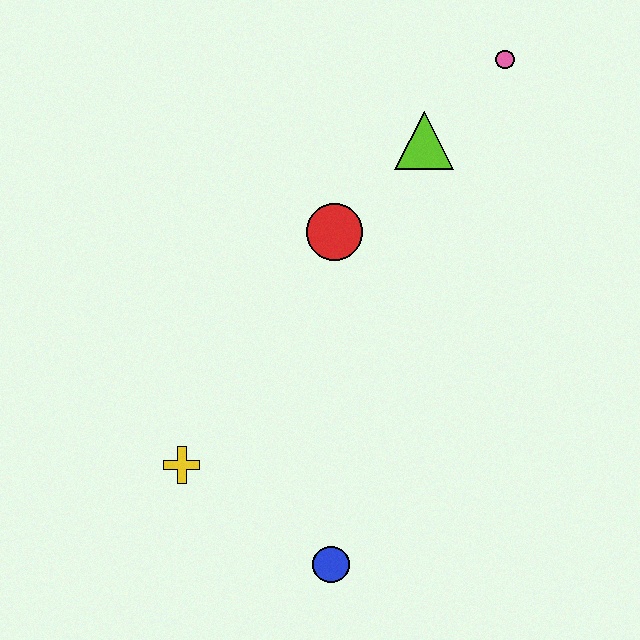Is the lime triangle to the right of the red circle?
Yes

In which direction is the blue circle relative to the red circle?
The blue circle is below the red circle.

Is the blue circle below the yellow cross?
Yes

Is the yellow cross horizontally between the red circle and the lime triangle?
No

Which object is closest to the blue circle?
The yellow cross is closest to the blue circle.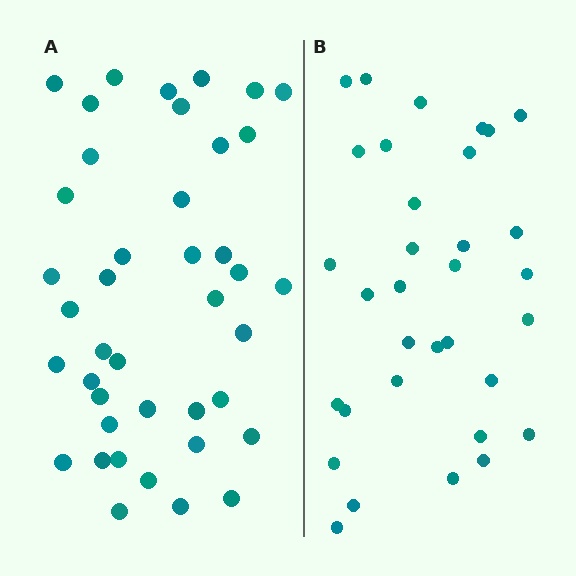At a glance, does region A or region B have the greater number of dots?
Region A (the left region) has more dots.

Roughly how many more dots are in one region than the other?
Region A has roughly 8 or so more dots than region B.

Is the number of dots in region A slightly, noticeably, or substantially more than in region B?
Region A has only slightly more — the two regions are fairly close. The ratio is roughly 1.2 to 1.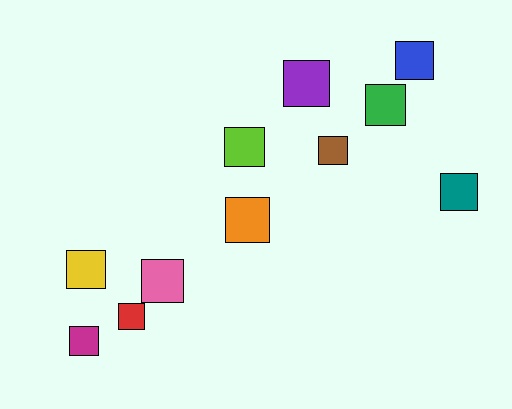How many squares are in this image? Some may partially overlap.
There are 11 squares.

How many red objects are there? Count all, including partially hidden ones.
There is 1 red object.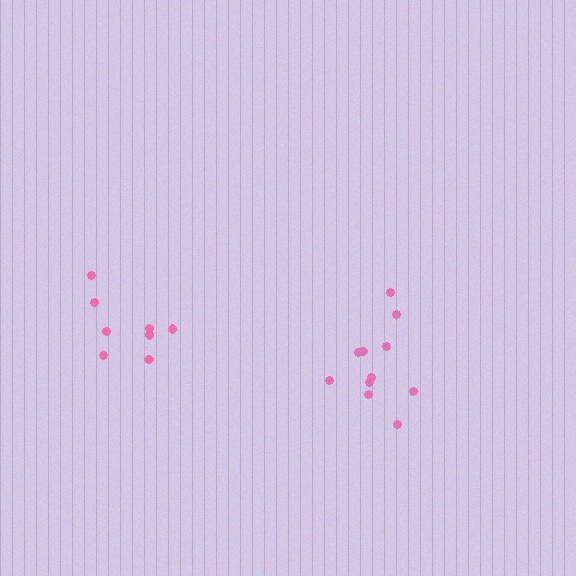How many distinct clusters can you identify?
There are 2 distinct clusters.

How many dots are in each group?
Group 1: 8 dots, Group 2: 11 dots (19 total).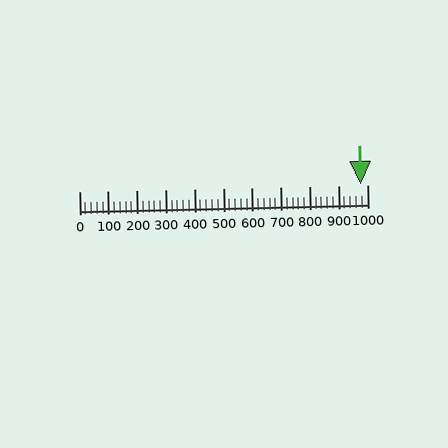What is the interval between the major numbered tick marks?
The major tick marks are spaced 100 units apart.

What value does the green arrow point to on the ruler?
The green arrow points to approximately 977.